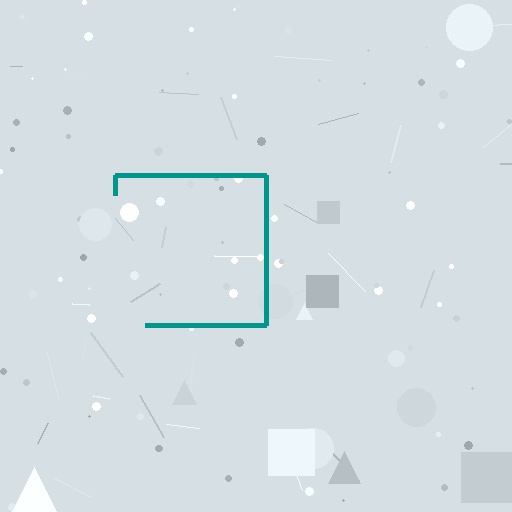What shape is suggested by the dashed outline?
The dashed outline suggests a square.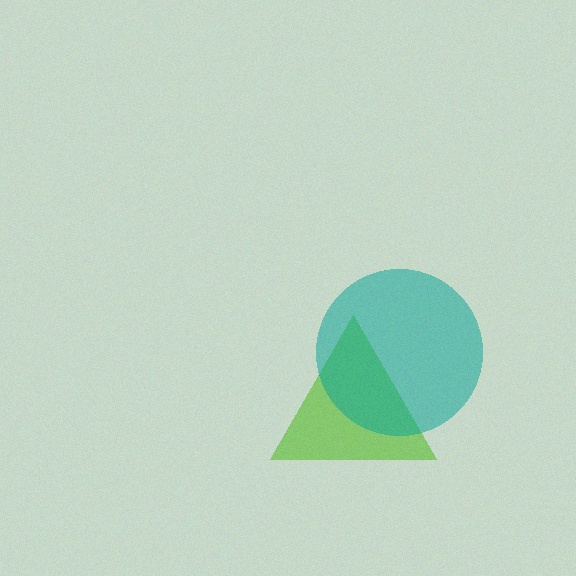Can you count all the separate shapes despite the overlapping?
Yes, there are 2 separate shapes.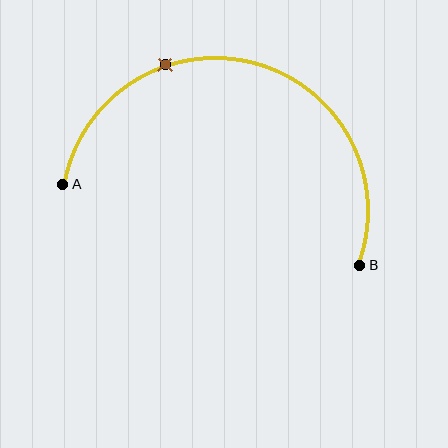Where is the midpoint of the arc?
The arc midpoint is the point on the curve farthest from the straight line joining A and B. It sits above that line.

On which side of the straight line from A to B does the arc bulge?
The arc bulges above the straight line connecting A and B.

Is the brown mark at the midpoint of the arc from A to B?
No. The brown mark lies on the arc but is closer to endpoint A. The arc midpoint would be at the point on the curve equidistant along the arc from both A and B.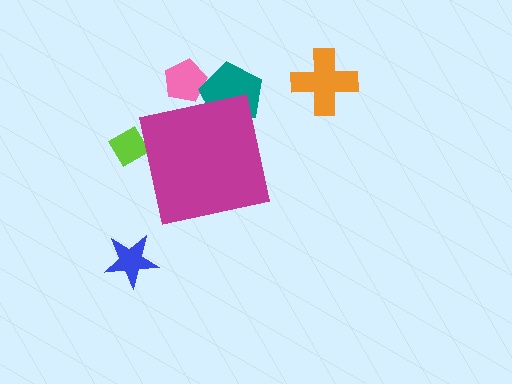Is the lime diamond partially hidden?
Yes, the lime diamond is partially hidden behind the magenta square.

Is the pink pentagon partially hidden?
Yes, the pink pentagon is partially hidden behind the magenta square.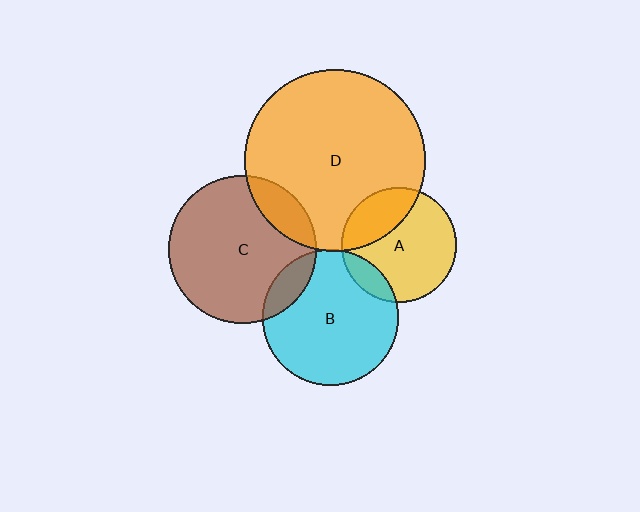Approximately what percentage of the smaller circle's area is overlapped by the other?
Approximately 15%.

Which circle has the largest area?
Circle D (orange).